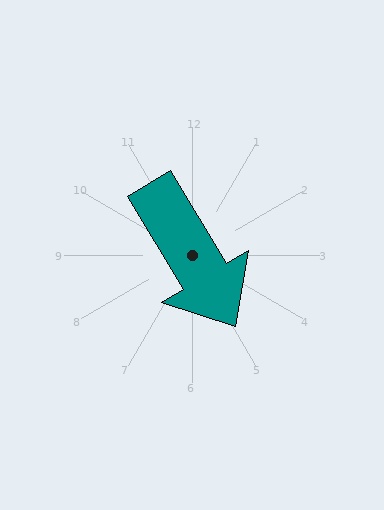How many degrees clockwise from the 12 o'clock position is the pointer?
Approximately 149 degrees.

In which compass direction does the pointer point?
Southeast.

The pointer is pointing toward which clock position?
Roughly 5 o'clock.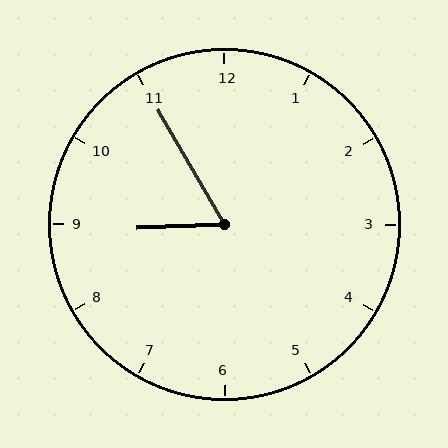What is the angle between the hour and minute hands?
Approximately 62 degrees.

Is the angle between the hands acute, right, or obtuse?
It is acute.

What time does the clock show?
8:55.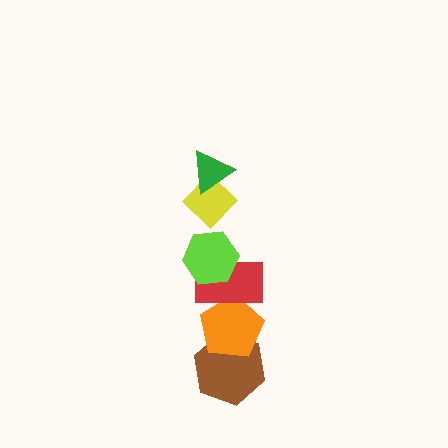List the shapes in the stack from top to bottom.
From top to bottom: the green triangle, the yellow diamond, the lime hexagon, the red rectangle, the orange pentagon, the brown hexagon.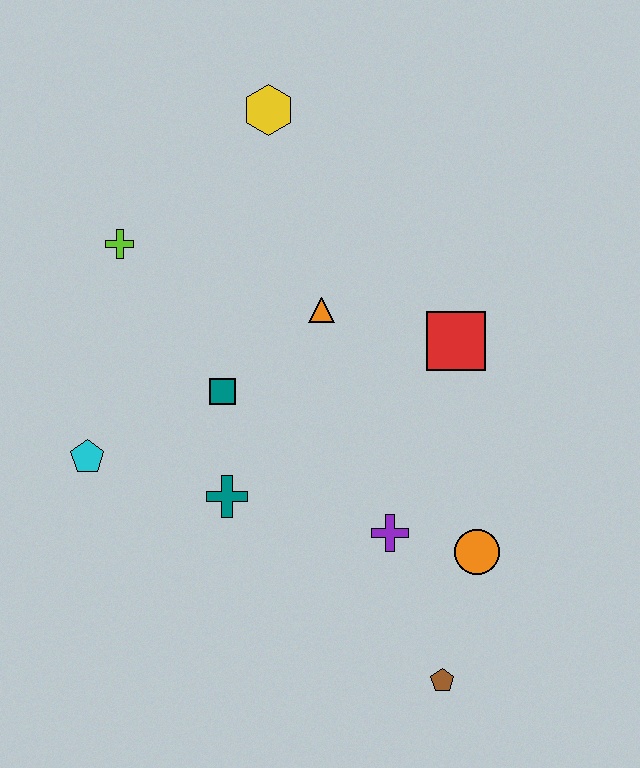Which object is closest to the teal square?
The teal cross is closest to the teal square.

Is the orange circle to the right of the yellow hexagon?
Yes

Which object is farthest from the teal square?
The brown pentagon is farthest from the teal square.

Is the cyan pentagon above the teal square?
No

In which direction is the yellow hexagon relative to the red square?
The yellow hexagon is above the red square.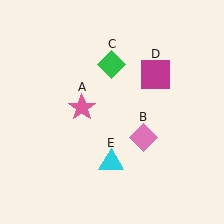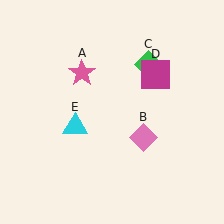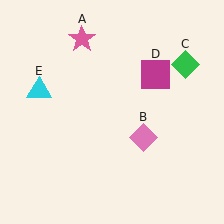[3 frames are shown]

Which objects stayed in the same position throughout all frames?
Pink diamond (object B) and magenta square (object D) remained stationary.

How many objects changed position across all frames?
3 objects changed position: pink star (object A), green diamond (object C), cyan triangle (object E).